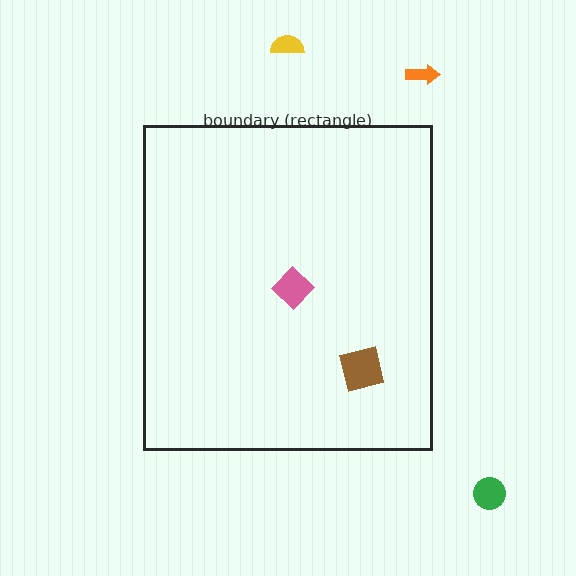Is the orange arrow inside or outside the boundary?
Outside.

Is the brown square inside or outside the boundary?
Inside.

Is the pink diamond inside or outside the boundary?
Inside.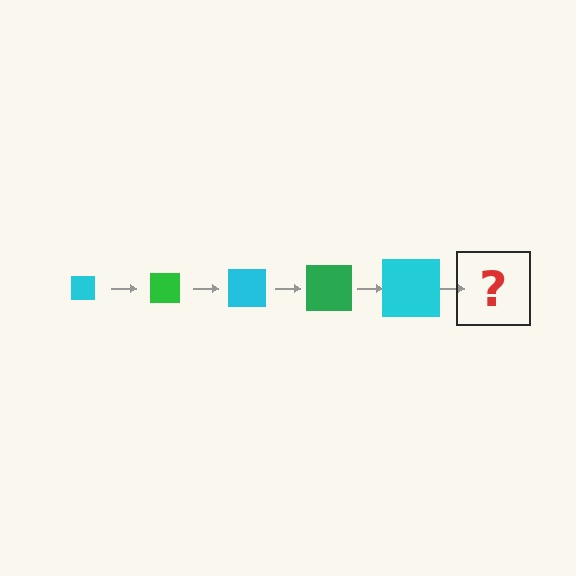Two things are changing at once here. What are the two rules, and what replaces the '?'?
The two rules are that the square grows larger each step and the color cycles through cyan and green. The '?' should be a green square, larger than the previous one.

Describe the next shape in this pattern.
It should be a green square, larger than the previous one.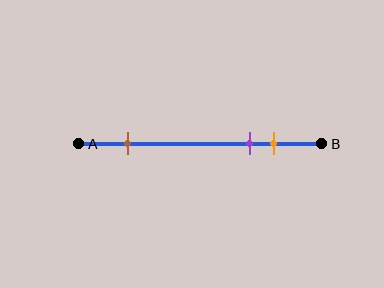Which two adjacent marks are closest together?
The purple and orange marks are the closest adjacent pair.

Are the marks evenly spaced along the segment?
No, the marks are not evenly spaced.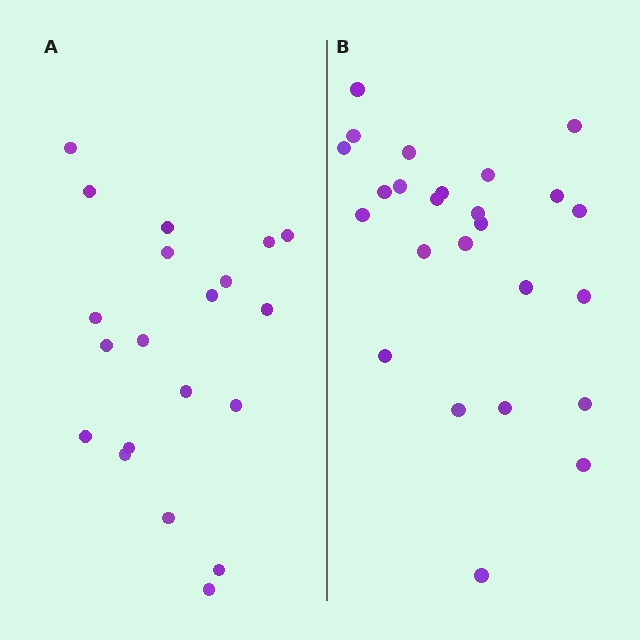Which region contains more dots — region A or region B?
Region B (the right region) has more dots.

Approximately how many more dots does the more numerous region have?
Region B has about 5 more dots than region A.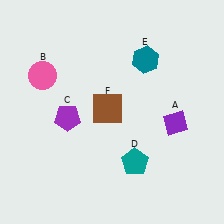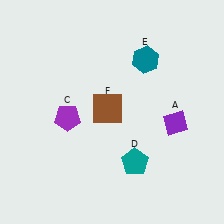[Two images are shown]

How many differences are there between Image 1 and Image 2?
There is 1 difference between the two images.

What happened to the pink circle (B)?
The pink circle (B) was removed in Image 2. It was in the top-left area of Image 1.